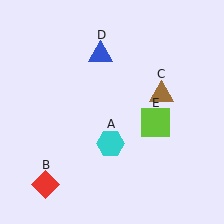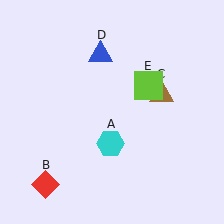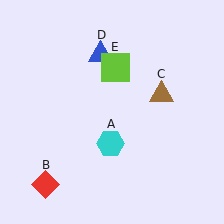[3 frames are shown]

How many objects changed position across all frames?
1 object changed position: lime square (object E).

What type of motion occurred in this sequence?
The lime square (object E) rotated counterclockwise around the center of the scene.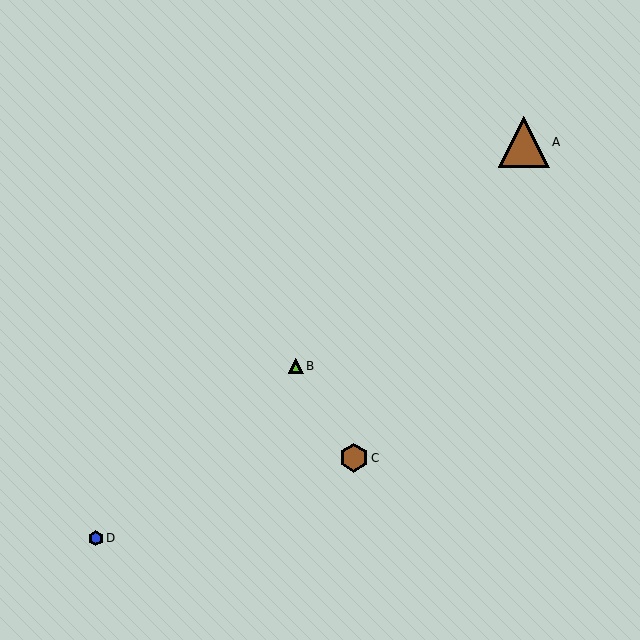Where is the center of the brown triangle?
The center of the brown triangle is at (524, 142).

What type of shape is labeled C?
Shape C is a brown hexagon.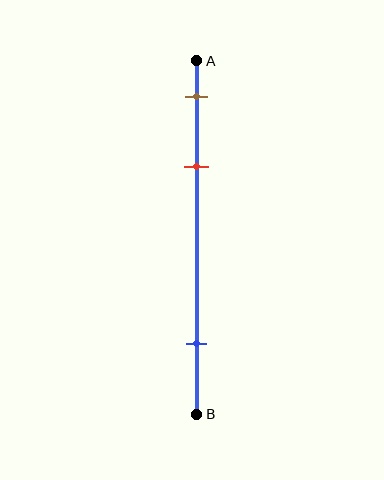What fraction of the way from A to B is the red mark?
The red mark is approximately 30% (0.3) of the way from A to B.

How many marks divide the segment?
There are 3 marks dividing the segment.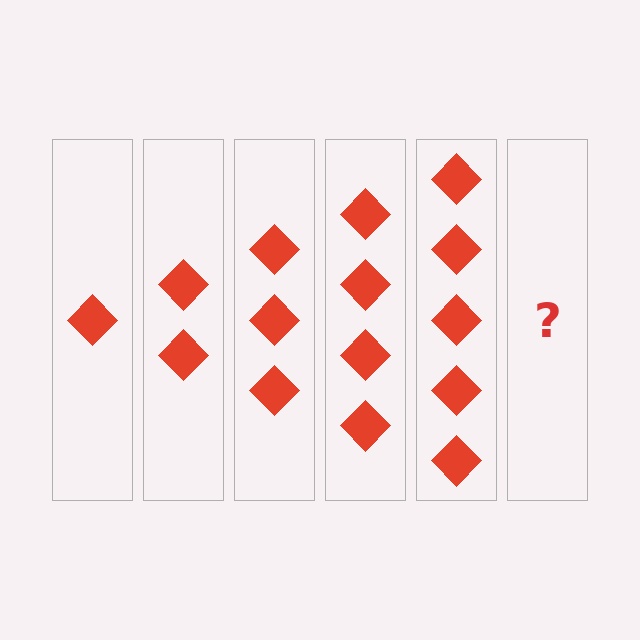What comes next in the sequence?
The next element should be 6 diamonds.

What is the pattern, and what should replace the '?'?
The pattern is that each step adds one more diamond. The '?' should be 6 diamonds.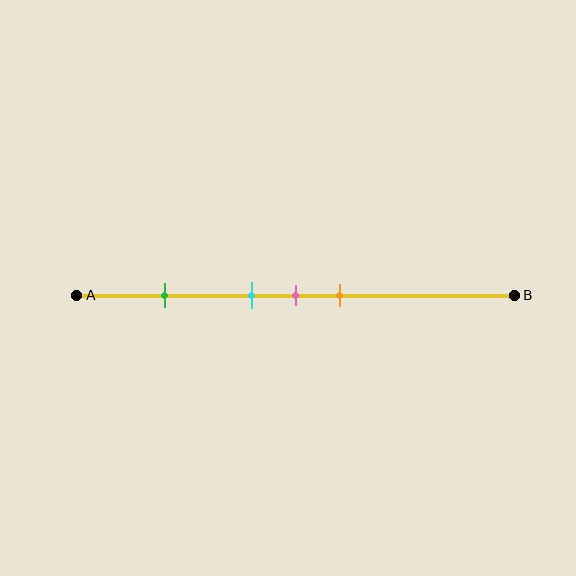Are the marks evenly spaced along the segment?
No, the marks are not evenly spaced.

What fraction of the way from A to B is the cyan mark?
The cyan mark is approximately 40% (0.4) of the way from A to B.